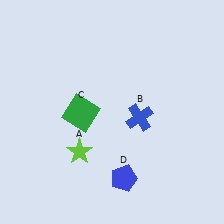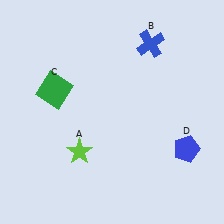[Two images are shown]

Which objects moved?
The objects that moved are: the blue cross (B), the green square (C), the blue pentagon (D).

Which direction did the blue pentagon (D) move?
The blue pentagon (D) moved right.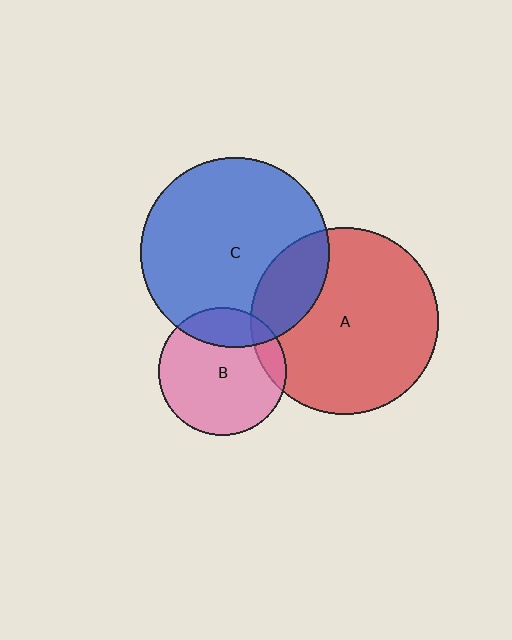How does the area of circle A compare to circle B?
Approximately 2.1 times.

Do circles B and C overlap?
Yes.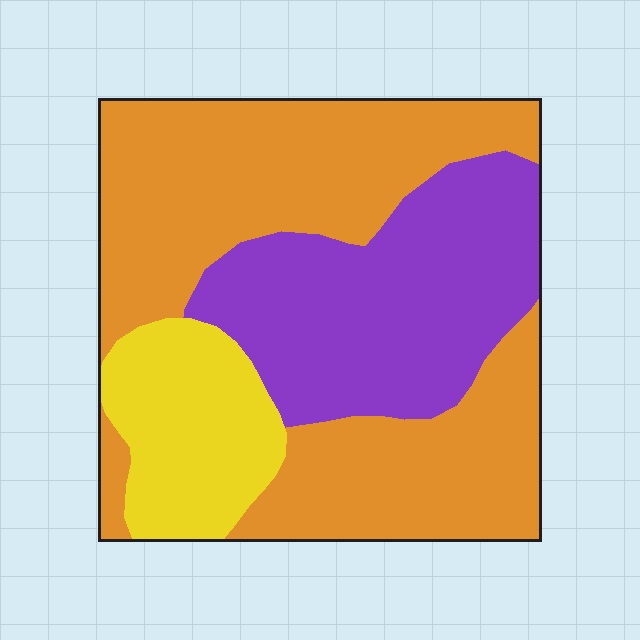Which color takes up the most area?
Orange, at roughly 55%.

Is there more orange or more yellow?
Orange.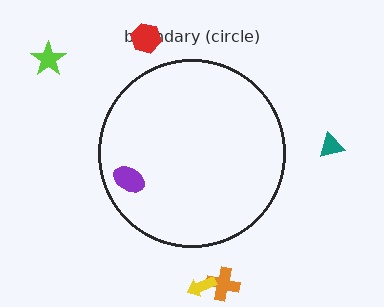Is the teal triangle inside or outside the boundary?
Outside.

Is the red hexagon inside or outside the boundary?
Outside.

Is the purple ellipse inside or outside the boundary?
Inside.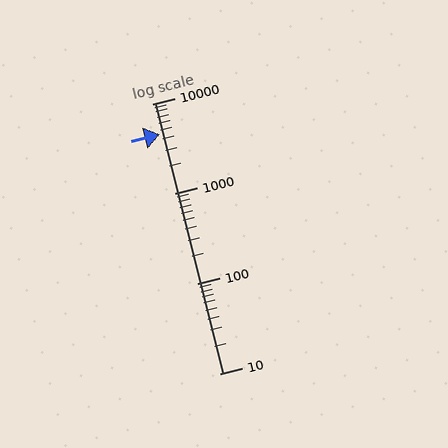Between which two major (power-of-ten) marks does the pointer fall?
The pointer is between 1000 and 10000.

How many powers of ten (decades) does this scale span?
The scale spans 3 decades, from 10 to 10000.